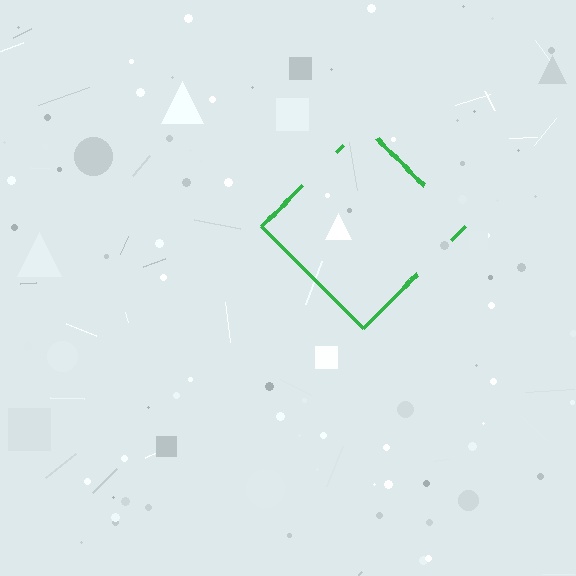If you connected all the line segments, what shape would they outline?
They would outline a diamond.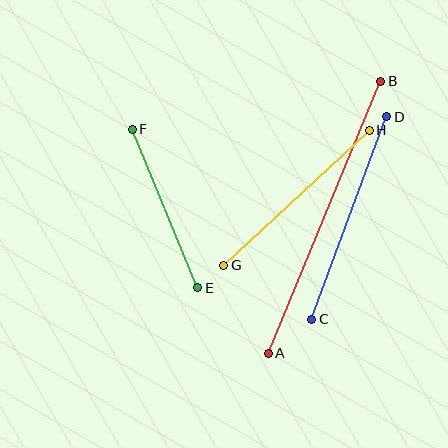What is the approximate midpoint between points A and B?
The midpoint is at approximately (324, 217) pixels.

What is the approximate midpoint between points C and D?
The midpoint is at approximately (349, 218) pixels.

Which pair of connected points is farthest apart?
Points A and B are farthest apart.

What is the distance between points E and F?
The distance is approximately 171 pixels.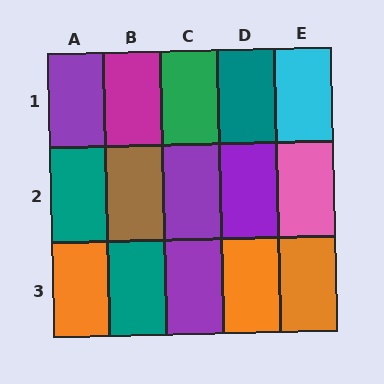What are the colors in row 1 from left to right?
Purple, magenta, green, teal, cyan.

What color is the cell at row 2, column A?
Teal.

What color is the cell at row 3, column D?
Orange.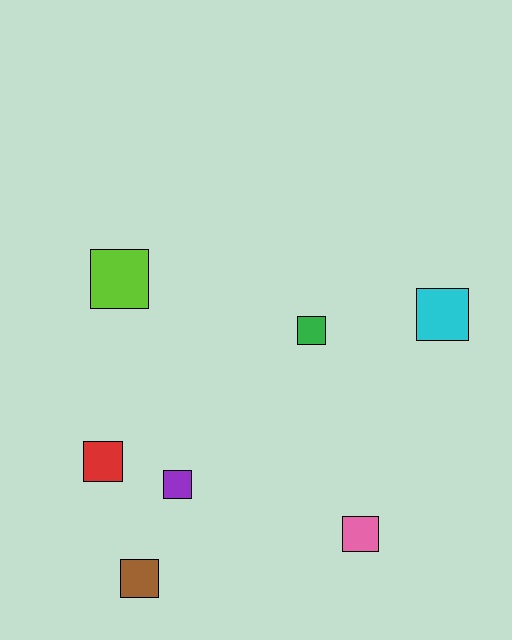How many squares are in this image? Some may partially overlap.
There are 7 squares.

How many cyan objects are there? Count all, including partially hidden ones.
There is 1 cyan object.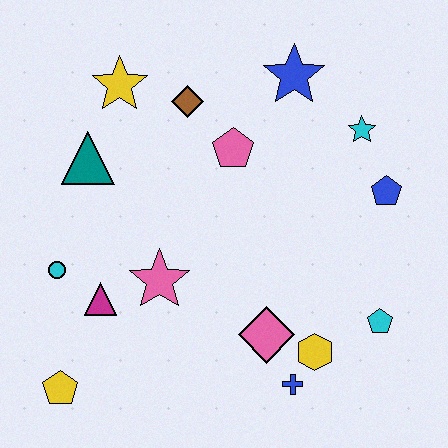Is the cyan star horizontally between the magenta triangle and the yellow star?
No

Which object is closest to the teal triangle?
The yellow star is closest to the teal triangle.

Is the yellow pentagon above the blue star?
No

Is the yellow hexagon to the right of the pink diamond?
Yes